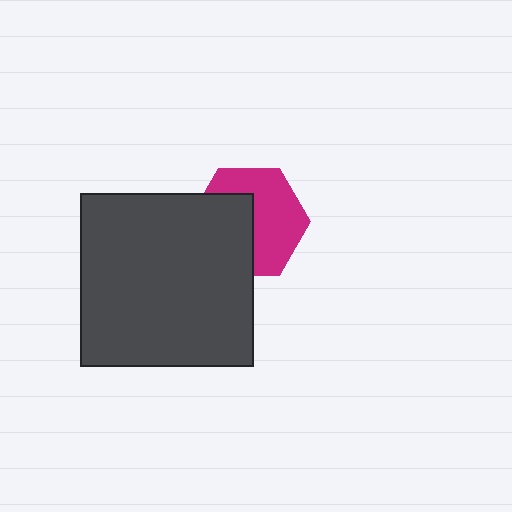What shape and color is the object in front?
The object in front is a dark gray square.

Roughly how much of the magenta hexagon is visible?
About half of it is visible (roughly 56%).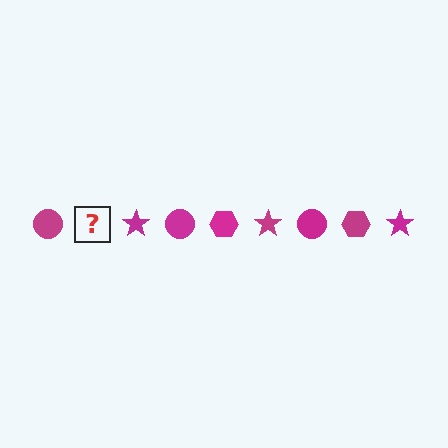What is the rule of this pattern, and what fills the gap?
The rule is that the pattern cycles through circle, hexagon, star shapes in magenta. The gap should be filled with a magenta hexagon.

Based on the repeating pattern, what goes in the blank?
The blank should be a magenta hexagon.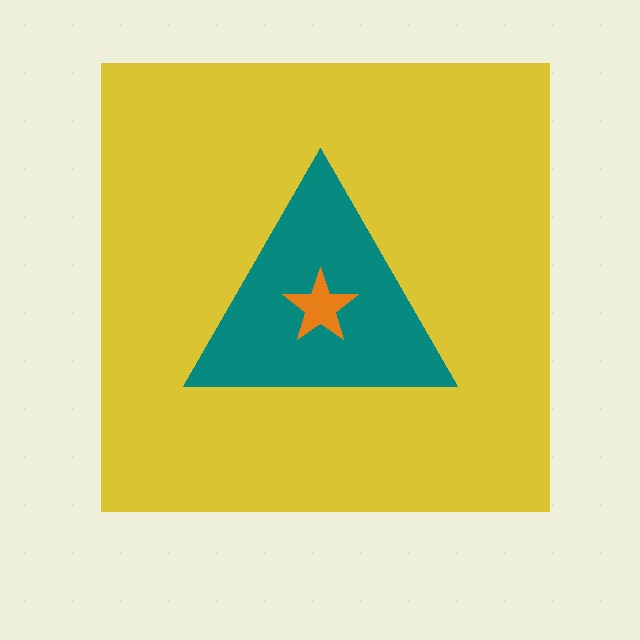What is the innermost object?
The orange star.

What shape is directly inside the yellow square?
The teal triangle.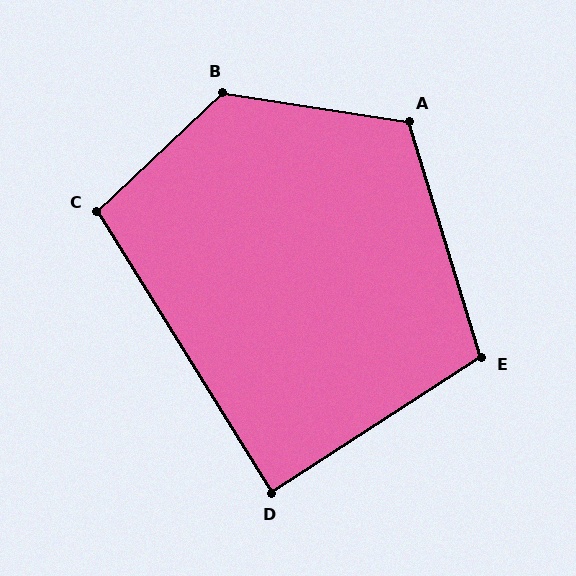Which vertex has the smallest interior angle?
D, at approximately 89 degrees.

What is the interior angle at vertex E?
Approximately 106 degrees (obtuse).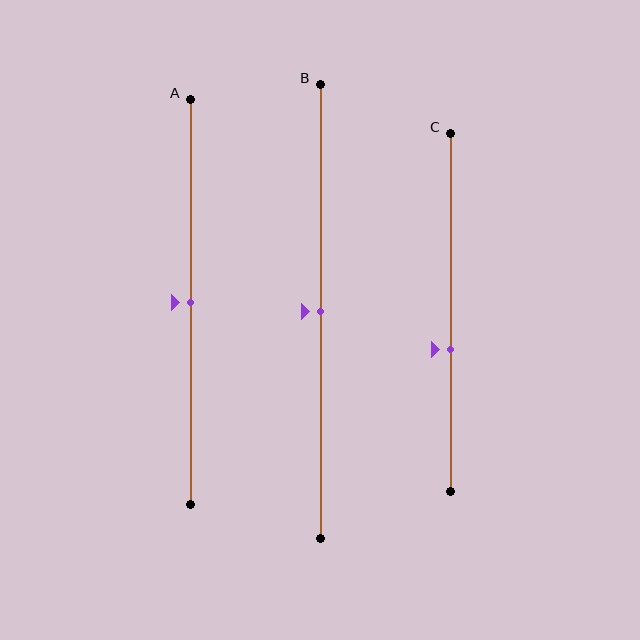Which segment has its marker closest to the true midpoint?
Segment A has its marker closest to the true midpoint.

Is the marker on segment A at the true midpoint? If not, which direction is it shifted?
Yes, the marker on segment A is at the true midpoint.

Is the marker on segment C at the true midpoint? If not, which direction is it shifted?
No, the marker on segment C is shifted downward by about 10% of the segment length.